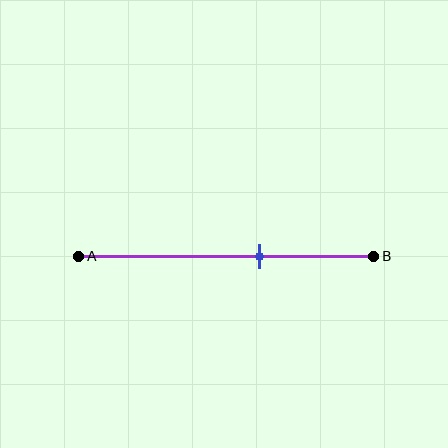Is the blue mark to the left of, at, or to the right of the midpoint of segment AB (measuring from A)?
The blue mark is to the right of the midpoint of segment AB.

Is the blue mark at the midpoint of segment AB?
No, the mark is at about 60% from A, not at the 50% midpoint.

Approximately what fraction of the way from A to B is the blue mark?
The blue mark is approximately 60% of the way from A to B.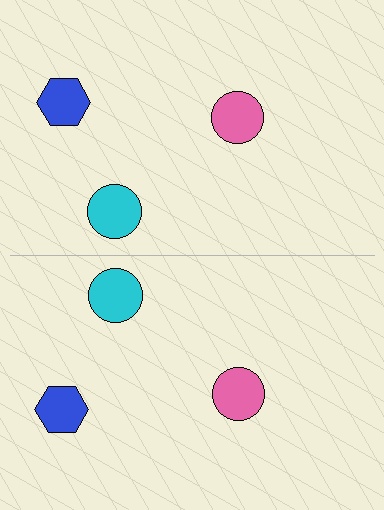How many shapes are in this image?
There are 6 shapes in this image.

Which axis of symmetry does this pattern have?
The pattern has a horizontal axis of symmetry running through the center of the image.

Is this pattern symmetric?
Yes, this pattern has bilateral (reflection) symmetry.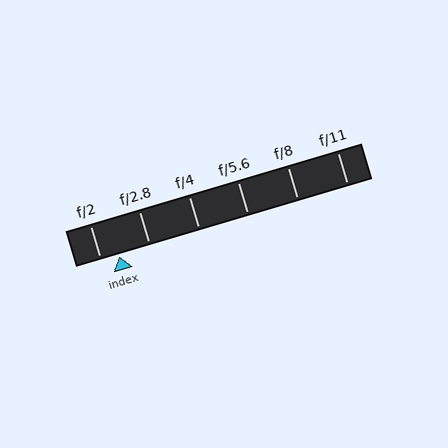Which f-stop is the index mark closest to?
The index mark is closest to f/2.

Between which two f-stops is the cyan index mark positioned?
The index mark is between f/2 and f/2.8.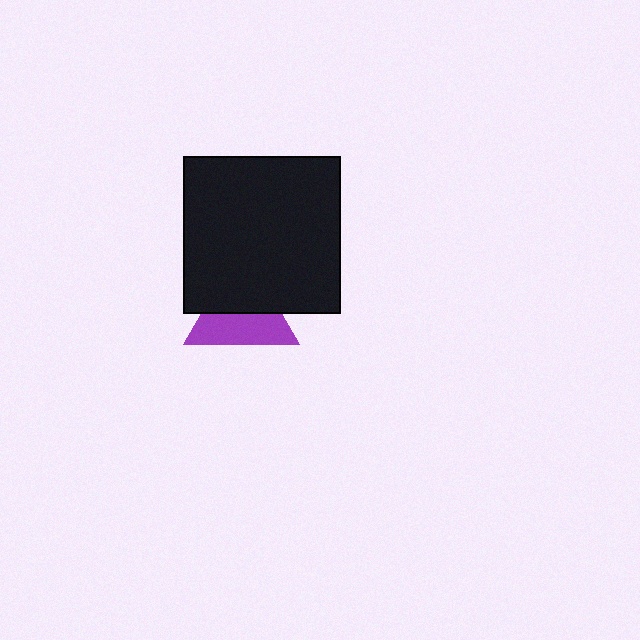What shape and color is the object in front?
The object in front is a black square.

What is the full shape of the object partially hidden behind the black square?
The partially hidden object is a purple triangle.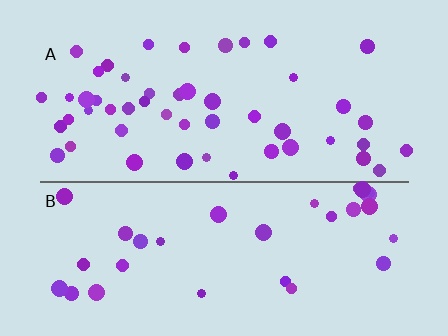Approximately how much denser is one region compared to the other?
Approximately 1.5× — region A over region B.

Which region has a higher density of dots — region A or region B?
A (the top).